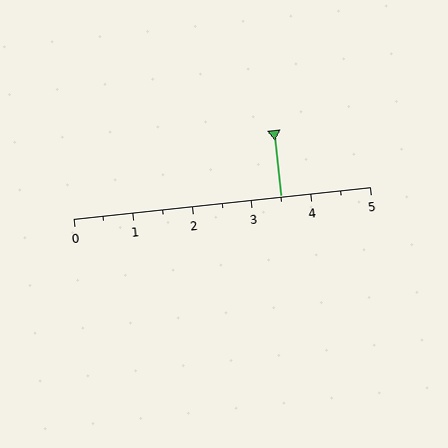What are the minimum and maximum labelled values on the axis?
The axis runs from 0 to 5.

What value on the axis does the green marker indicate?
The marker indicates approximately 3.5.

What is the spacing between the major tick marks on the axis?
The major ticks are spaced 1 apart.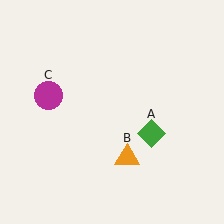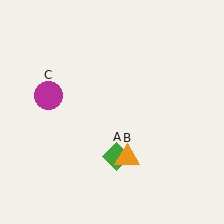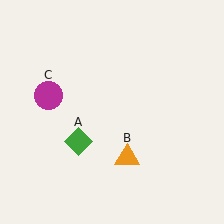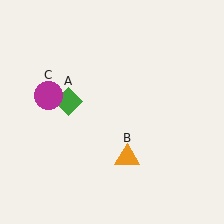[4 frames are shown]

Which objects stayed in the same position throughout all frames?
Orange triangle (object B) and magenta circle (object C) remained stationary.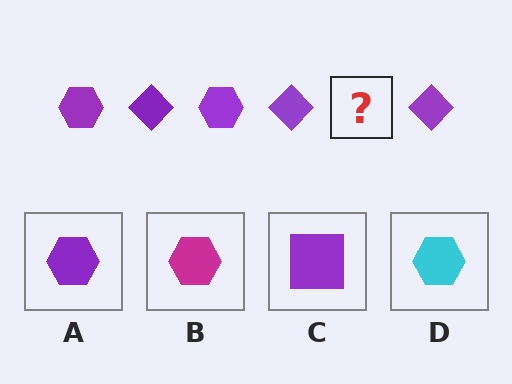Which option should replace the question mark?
Option A.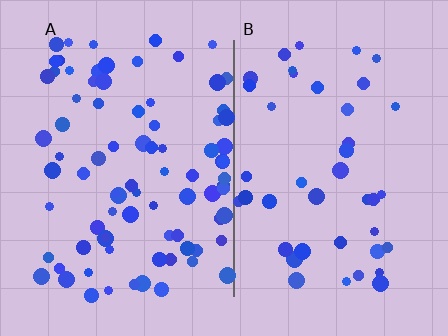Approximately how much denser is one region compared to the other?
Approximately 2.0× — region A over region B.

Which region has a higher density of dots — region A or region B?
A (the left).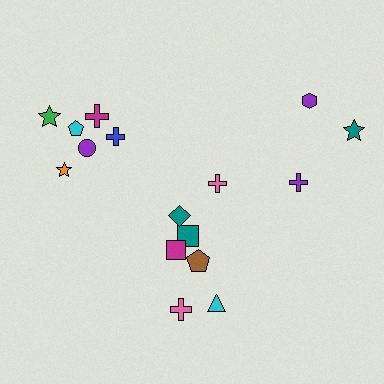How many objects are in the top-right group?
There are 4 objects.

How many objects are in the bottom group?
There are 6 objects.